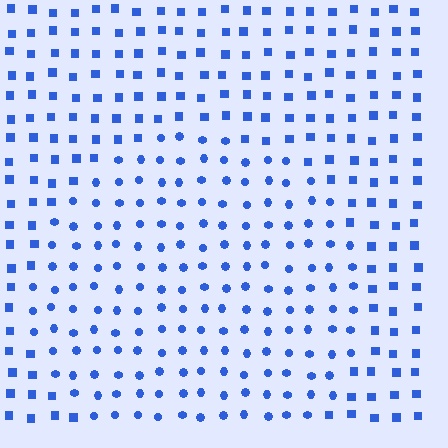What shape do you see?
I see a circle.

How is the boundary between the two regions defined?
The boundary is defined by a change in element shape: circles inside vs. squares outside. All elements share the same color and spacing.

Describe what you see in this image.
The image is filled with small blue elements arranged in a uniform grid. A circle-shaped region contains circles, while the surrounding area contains squares. The boundary is defined purely by the change in element shape.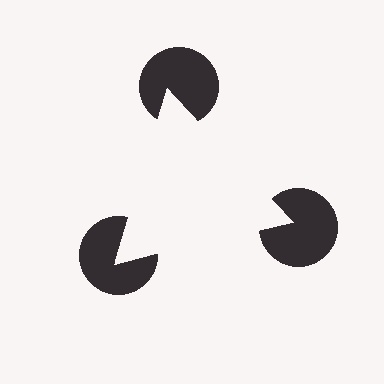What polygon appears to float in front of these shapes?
An illusory triangle — its edges are inferred from the aligned wedge cuts in the pac-man discs, not physically drawn.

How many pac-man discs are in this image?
There are 3 — one at each vertex of the illusory triangle.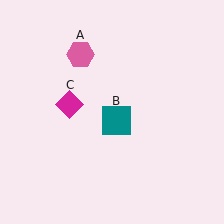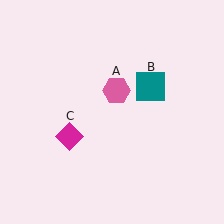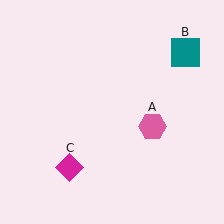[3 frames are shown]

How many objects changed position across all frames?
3 objects changed position: pink hexagon (object A), teal square (object B), magenta diamond (object C).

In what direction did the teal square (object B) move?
The teal square (object B) moved up and to the right.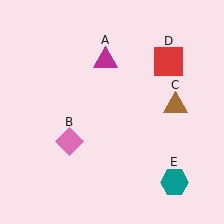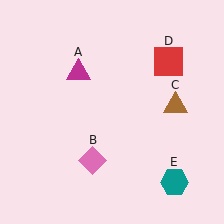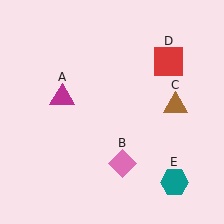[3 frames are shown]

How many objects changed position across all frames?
2 objects changed position: magenta triangle (object A), pink diamond (object B).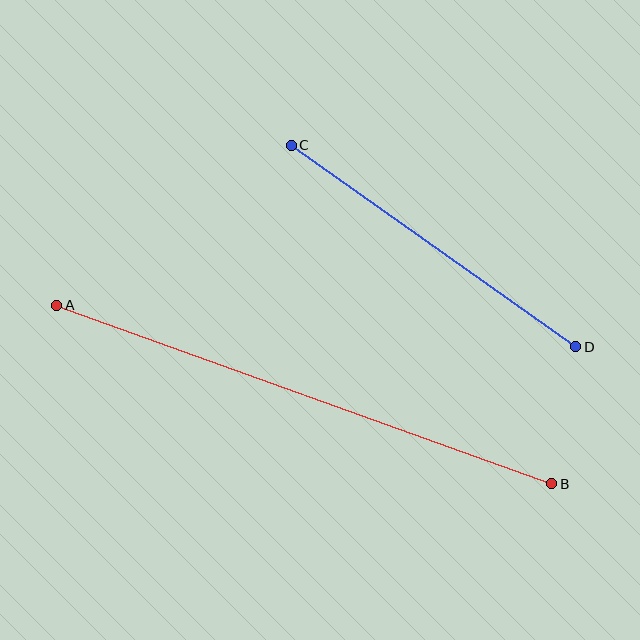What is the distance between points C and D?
The distance is approximately 349 pixels.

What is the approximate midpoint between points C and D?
The midpoint is at approximately (434, 246) pixels.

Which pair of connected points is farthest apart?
Points A and B are farthest apart.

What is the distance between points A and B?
The distance is approximately 526 pixels.